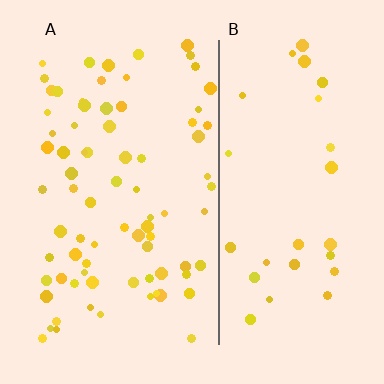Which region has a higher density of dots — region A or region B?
A (the left).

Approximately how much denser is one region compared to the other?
Approximately 2.7× — region A over region B.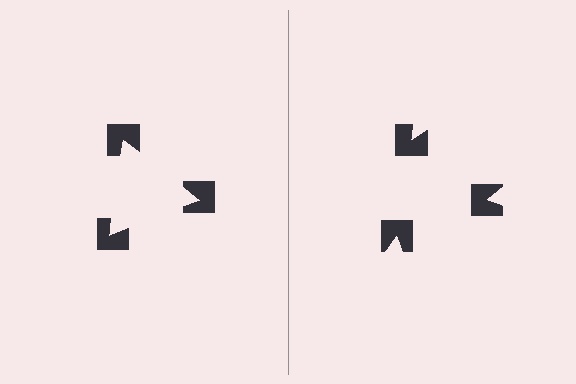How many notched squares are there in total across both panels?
6 — 3 on each side.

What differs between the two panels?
The notched squares are positioned identically on both sides; only the wedge orientations differ. On the left they align to a triangle; on the right they are misaligned.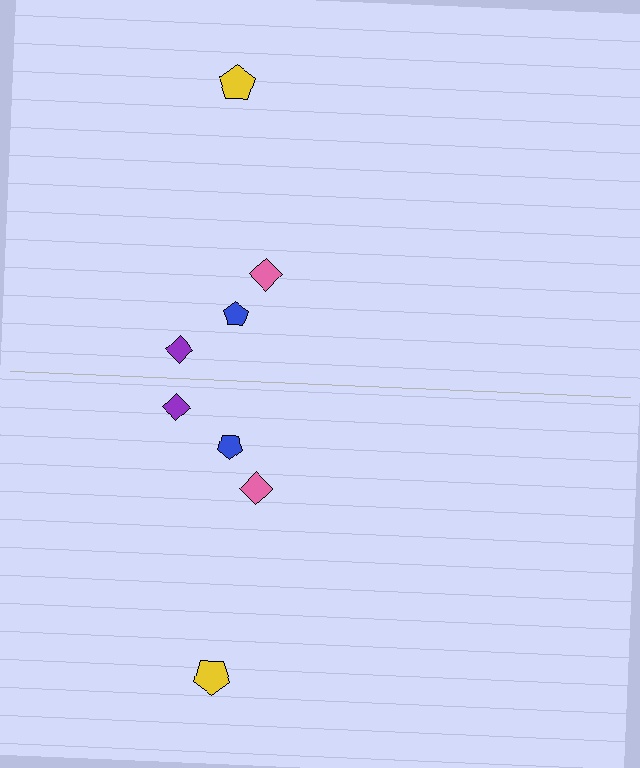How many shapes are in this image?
There are 8 shapes in this image.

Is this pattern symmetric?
Yes, this pattern has bilateral (reflection) symmetry.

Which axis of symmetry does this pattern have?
The pattern has a horizontal axis of symmetry running through the center of the image.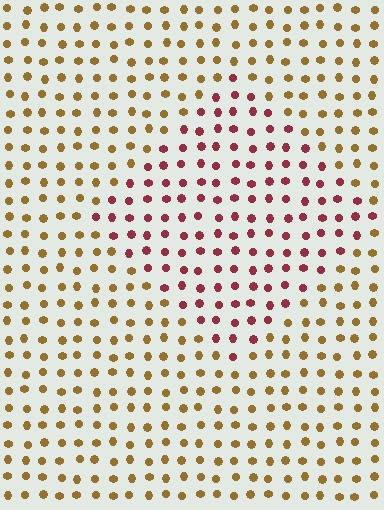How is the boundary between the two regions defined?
The boundary is defined purely by a slight shift in hue (about 52 degrees). Spacing, size, and orientation are identical on both sides.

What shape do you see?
I see a diamond.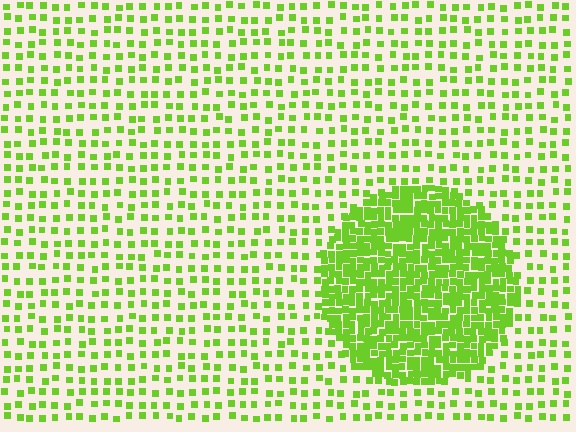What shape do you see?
I see a circle.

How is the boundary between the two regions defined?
The boundary is defined by a change in element density (approximately 3.1x ratio). All elements are the same color, size, and shape.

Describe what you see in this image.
The image contains small lime elements arranged at two different densities. A circle-shaped region is visible where the elements are more densely packed than the surrounding area.